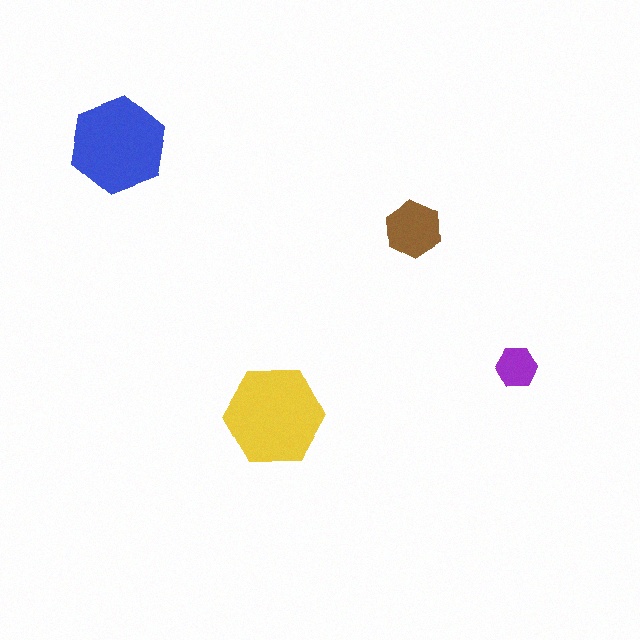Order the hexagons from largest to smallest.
the yellow one, the blue one, the brown one, the purple one.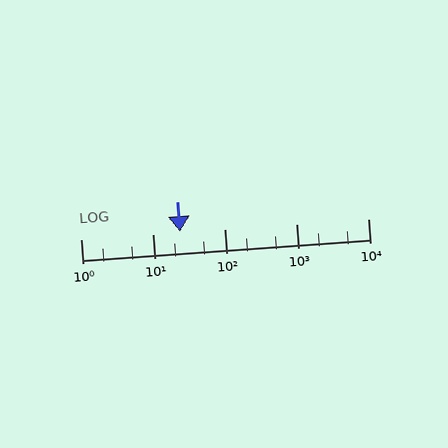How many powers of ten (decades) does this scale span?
The scale spans 4 decades, from 1 to 10000.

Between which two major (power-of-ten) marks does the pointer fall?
The pointer is between 10 and 100.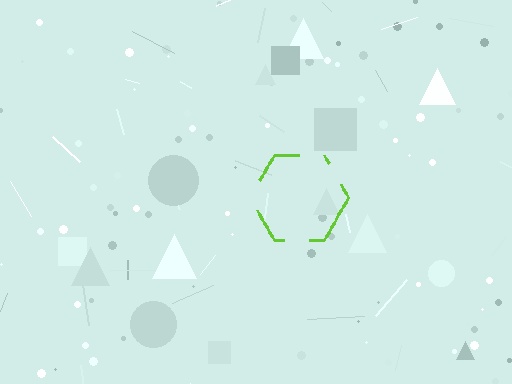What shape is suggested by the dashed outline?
The dashed outline suggests a hexagon.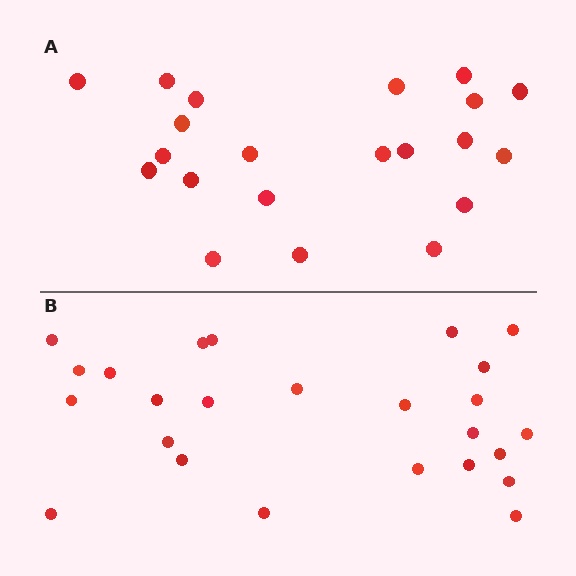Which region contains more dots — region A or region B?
Region B (the bottom region) has more dots.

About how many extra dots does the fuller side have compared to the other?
Region B has about 4 more dots than region A.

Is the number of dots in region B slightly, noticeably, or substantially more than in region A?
Region B has only slightly more — the two regions are fairly close. The ratio is roughly 1.2 to 1.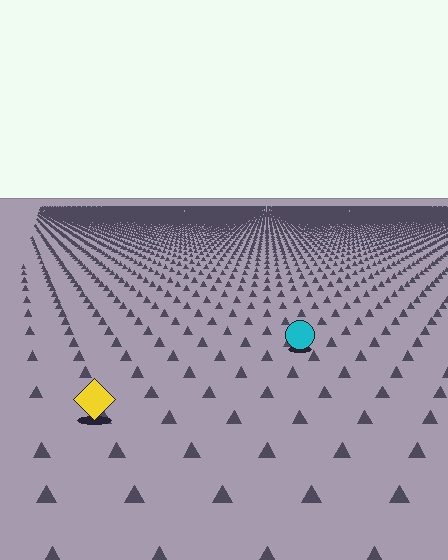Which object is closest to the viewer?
The yellow diamond is closest. The texture marks near it are larger and more spread out.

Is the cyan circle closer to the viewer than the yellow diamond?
No. The yellow diamond is closer — you can tell from the texture gradient: the ground texture is coarser near it.